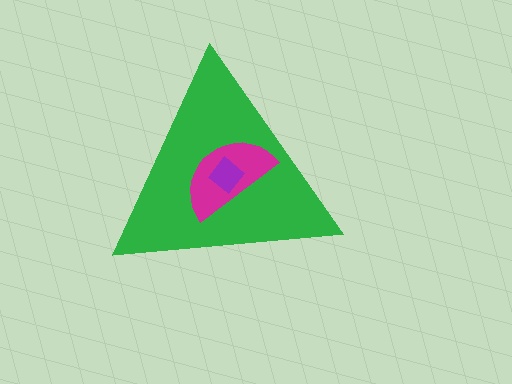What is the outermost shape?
The green triangle.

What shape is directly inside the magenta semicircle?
The purple diamond.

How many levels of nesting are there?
3.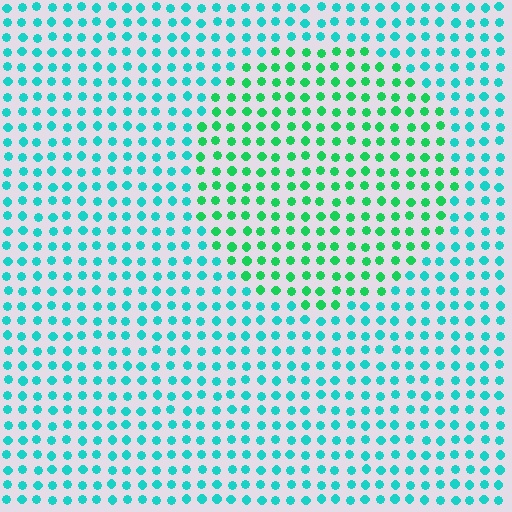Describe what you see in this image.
The image is filled with small cyan elements in a uniform arrangement. A circle-shaped region is visible where the elements are tinted to a slightly different hue, forming a subtle color boundary.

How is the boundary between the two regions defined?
The boundary is defined purely by a slight shift in hue (about 36 degrees). Spacing, size, and orientation are identical on both sides.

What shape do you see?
I see a circle.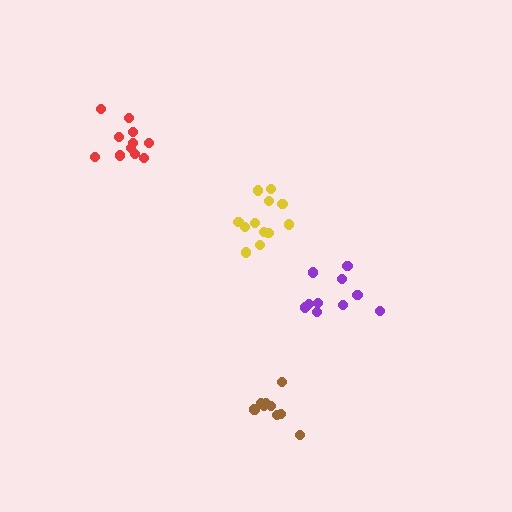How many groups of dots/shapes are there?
There are 4 groups.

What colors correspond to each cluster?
The clusters are colored: yellow, red, purple, brown.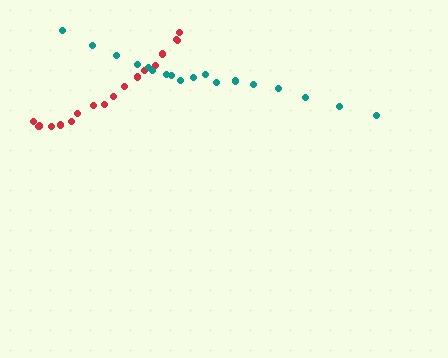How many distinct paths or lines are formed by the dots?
There are 2 distinct paths.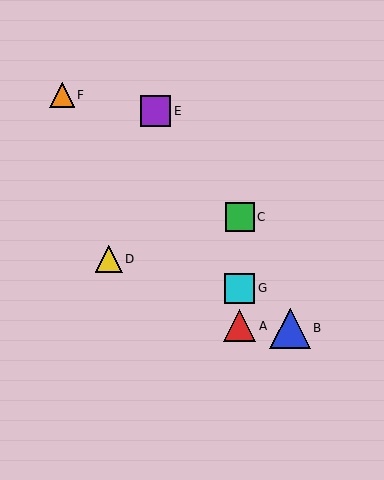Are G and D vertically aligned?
No, G is at x≈240 and D is at x≈109.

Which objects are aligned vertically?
Objects A, C, G are aligned vertically.